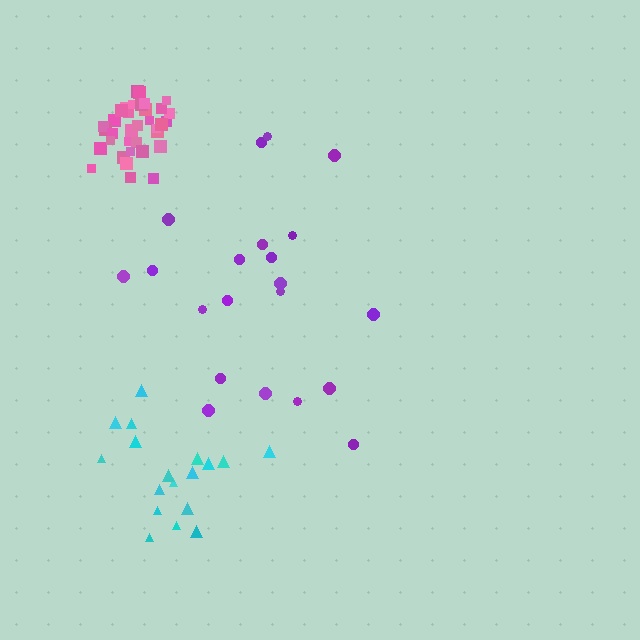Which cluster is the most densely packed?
Pink.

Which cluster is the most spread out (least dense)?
Purple.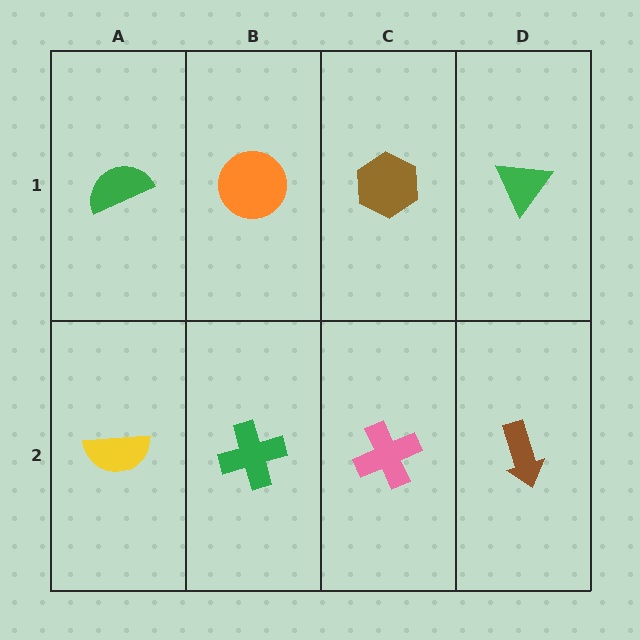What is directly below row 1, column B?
A green cross.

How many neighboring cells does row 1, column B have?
3.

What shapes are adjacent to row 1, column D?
A brown arrow (row 2, column D), a brown hexagon (row 1, column C).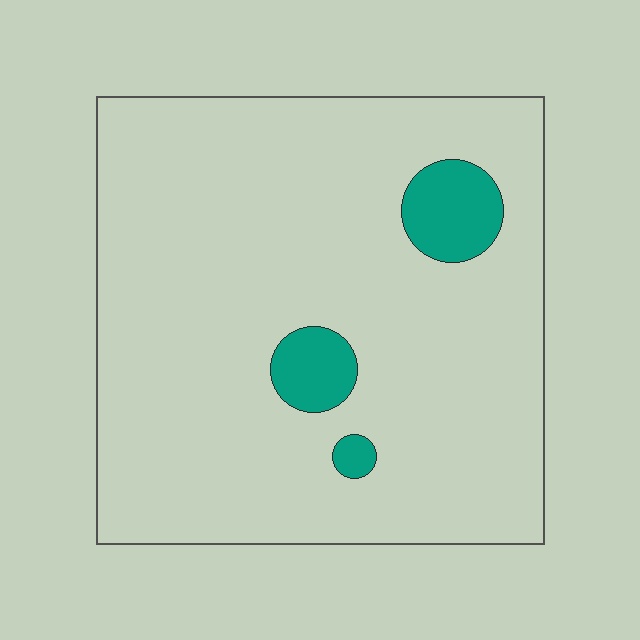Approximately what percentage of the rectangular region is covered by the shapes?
Approximately 10%.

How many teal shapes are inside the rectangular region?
3.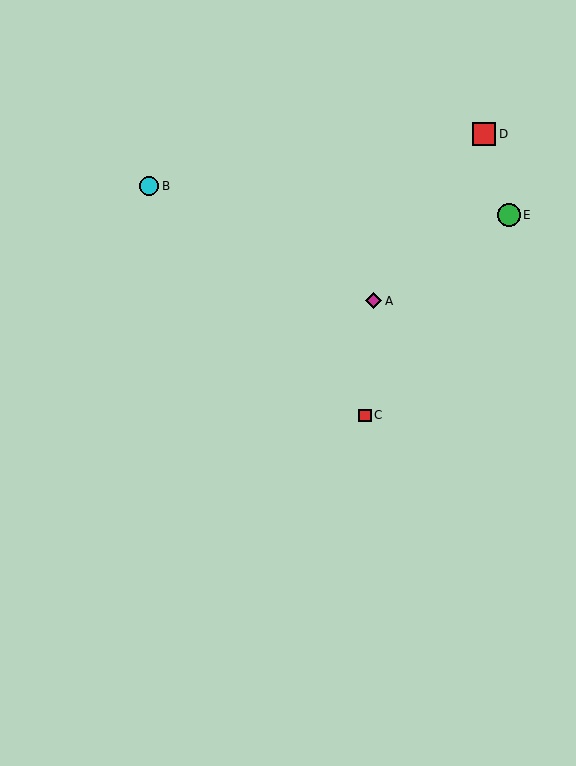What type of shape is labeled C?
Shape C is a red square.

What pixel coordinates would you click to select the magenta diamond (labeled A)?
Click at (373, 301) to select the magenta diamond A.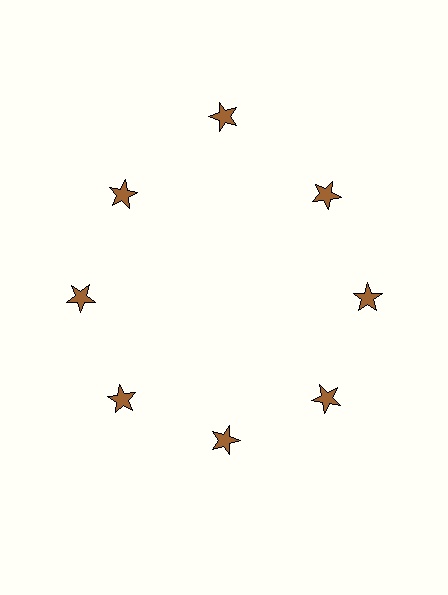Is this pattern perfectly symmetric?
No. The 8 brown stars are arranged in a ring, but one element near the 12 o'clock position is pushed outward from the center, breaking the 8-fold rotational symmetry.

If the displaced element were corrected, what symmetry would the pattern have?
It would have 8-fold rotational symmetry — the pattern would map onto itself every 45 degrees.